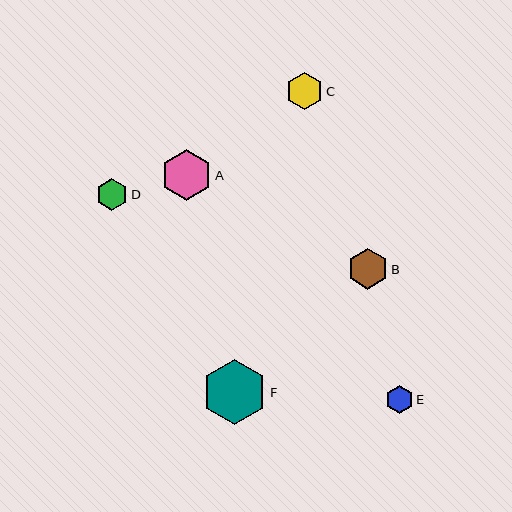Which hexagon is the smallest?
Hexagon E is the smallest with a size of approximately 27 pixels.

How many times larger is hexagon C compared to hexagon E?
Hexagon C is approximately 1.4 times the size of hexagon E.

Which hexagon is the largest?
Hexagon F is the largest with a size of approximately 65 pixels.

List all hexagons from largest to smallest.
From largest to smallest: F, A, B, C, D, E.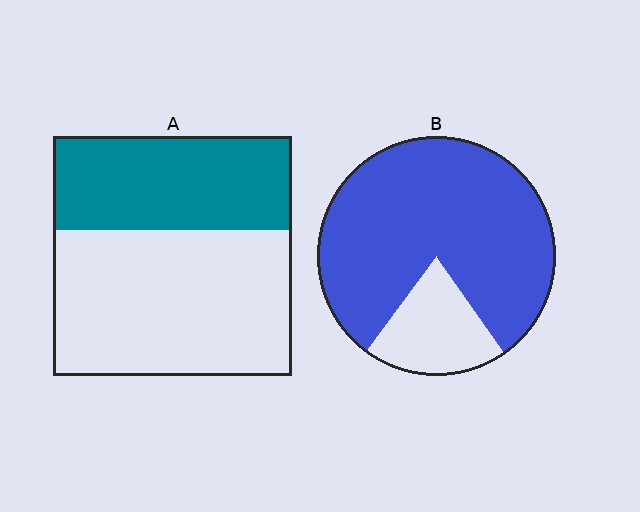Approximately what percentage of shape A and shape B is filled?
A is approximately 40% and B is approximately 80%.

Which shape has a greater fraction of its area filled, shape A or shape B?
Shape B.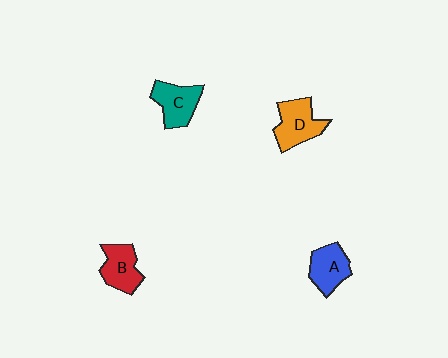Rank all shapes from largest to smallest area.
From largest to smallest: D (orange), C (teal), A (blue), B (red).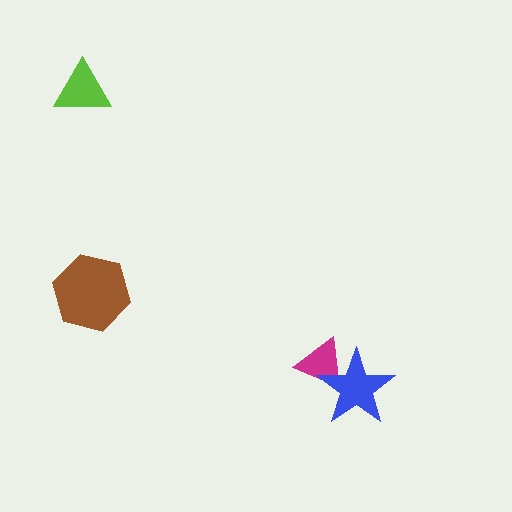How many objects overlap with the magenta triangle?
1 object overlaps with the magenta triangle.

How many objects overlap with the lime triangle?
0 objects overlap with the lime triangle.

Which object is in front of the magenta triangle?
The blue star is in front of the magenta triangle.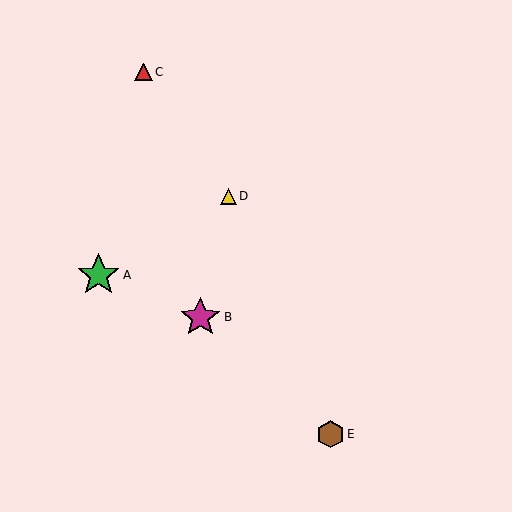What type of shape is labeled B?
Shape B is a magenta star.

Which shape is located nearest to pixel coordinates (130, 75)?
The red triangle (labeled C) at (144, 72) is nearest to that location.